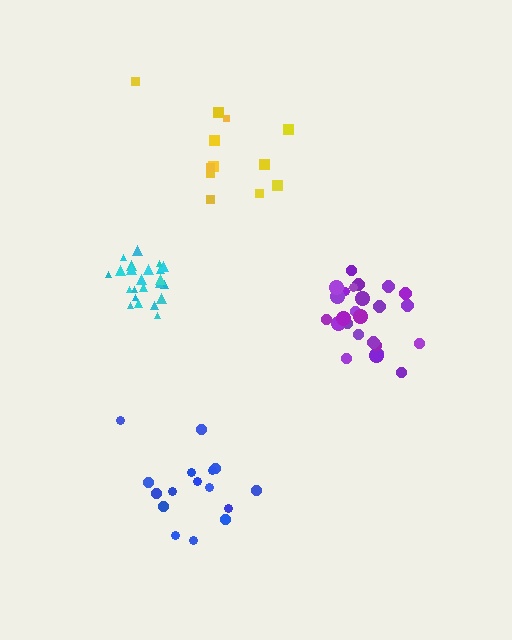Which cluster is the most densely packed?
Cyan.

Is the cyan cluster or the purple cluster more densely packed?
Cyan.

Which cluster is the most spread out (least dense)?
Yellow.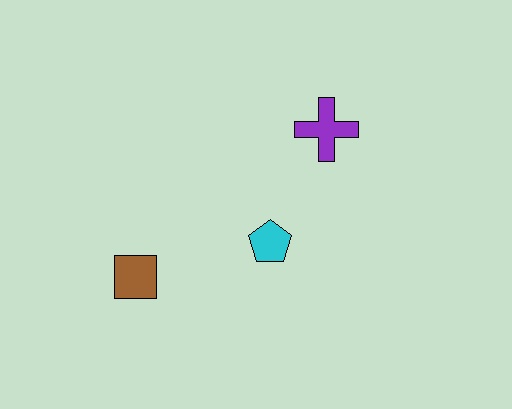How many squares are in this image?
There is 1 square.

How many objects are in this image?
There are 3 objects.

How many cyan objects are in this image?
There is 1 cyan object.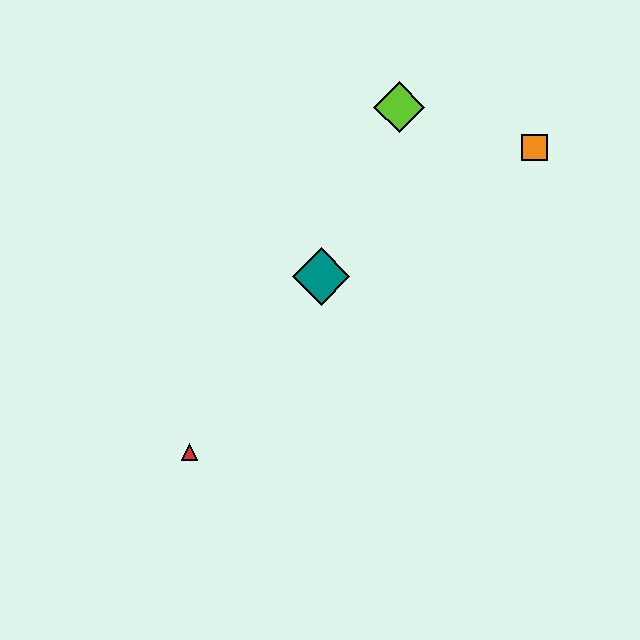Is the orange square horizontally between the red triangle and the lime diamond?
No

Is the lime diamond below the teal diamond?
No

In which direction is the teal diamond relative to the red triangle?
The teal diamond is above the red triangle.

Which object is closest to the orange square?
The lime diamond is closest to the orange square.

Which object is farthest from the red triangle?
The orange square is farthest from the red triangle.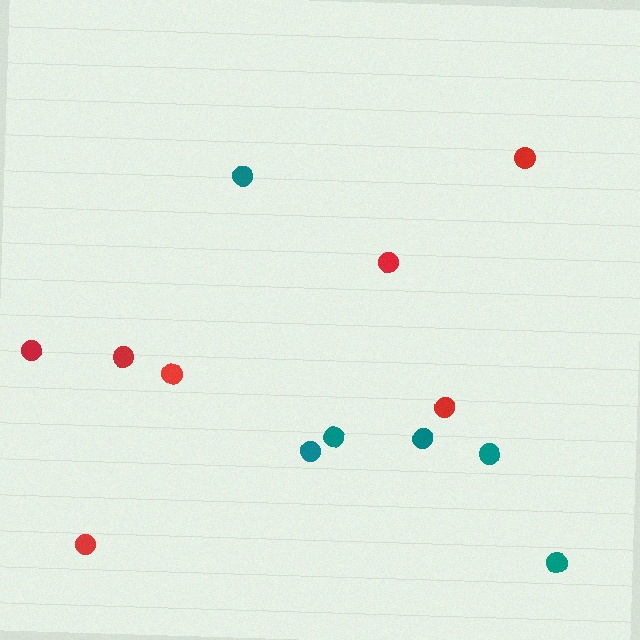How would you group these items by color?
There are 2 groups: one group of red circles (7) and one group of teal circles (6).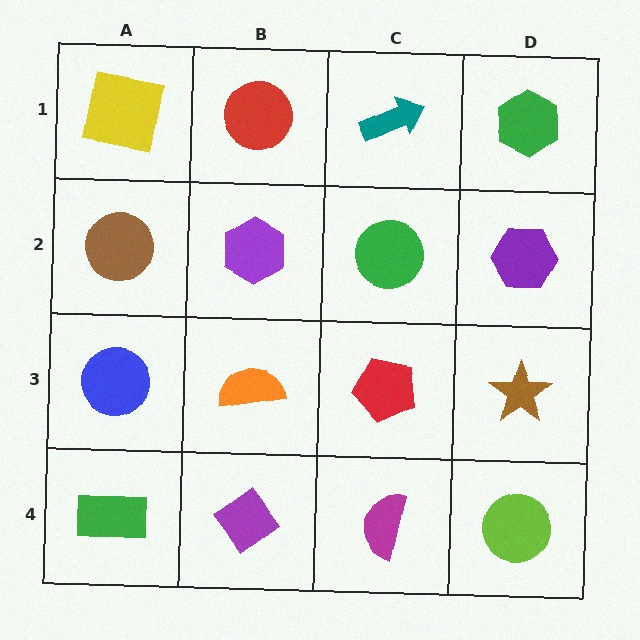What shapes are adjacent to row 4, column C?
A red pentagon (row 3, column C), a purple diamond (row 4, column B), a lime circle (row 4, column D).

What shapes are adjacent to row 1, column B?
A purple hexagon (row 2, column B), a yellow square (row 1, column A), a teal arrow (row 1, column C).